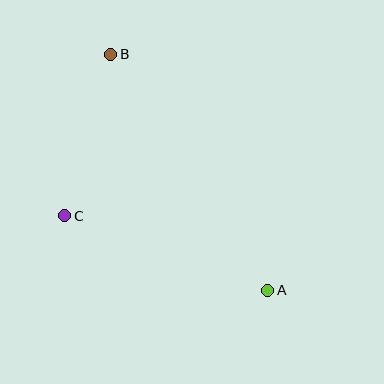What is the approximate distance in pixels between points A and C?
The distance between A and C is approximately 216 pixels.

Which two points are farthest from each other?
Points A and B are farthest from each other.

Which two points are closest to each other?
Points B and C are closest to each other.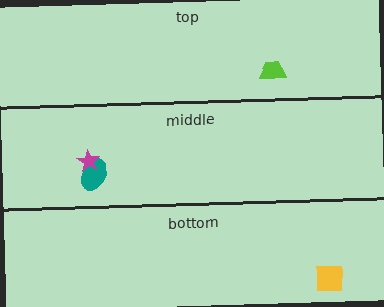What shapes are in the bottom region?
The yellow square.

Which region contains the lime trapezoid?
The top region.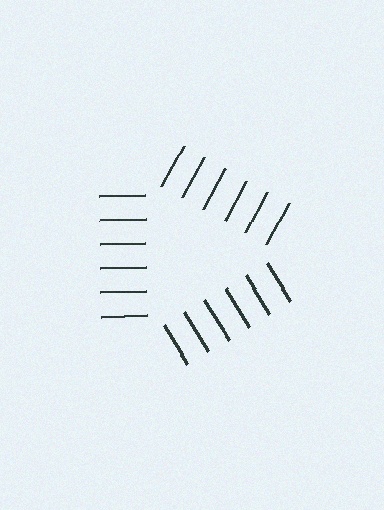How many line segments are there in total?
18 — 6 along each of the 3 edges.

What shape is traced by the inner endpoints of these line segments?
An illusory triangle — the line segments terminate on its edges but no continuous stroke is drawn.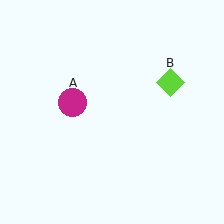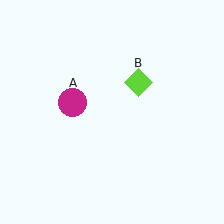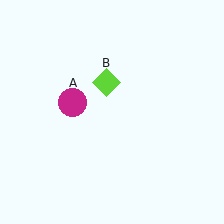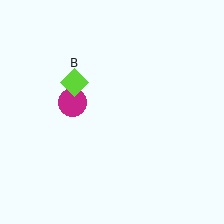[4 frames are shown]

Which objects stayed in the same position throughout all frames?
Magenta circle (object A) remained stationary.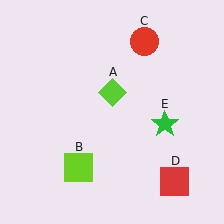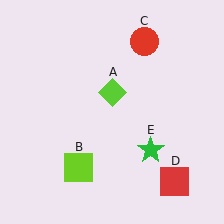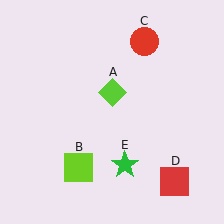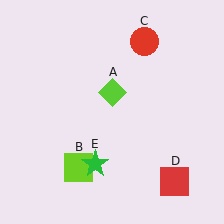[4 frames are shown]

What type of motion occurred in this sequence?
The green star (object E) rotated clockwise around the center of the scene.